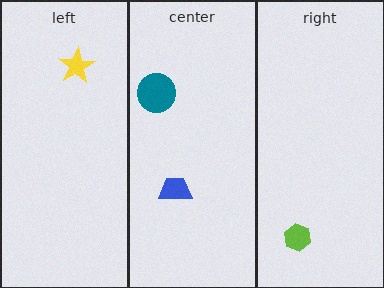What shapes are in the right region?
The lime hexagon.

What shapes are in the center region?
The teal circle, the blue trapezoid.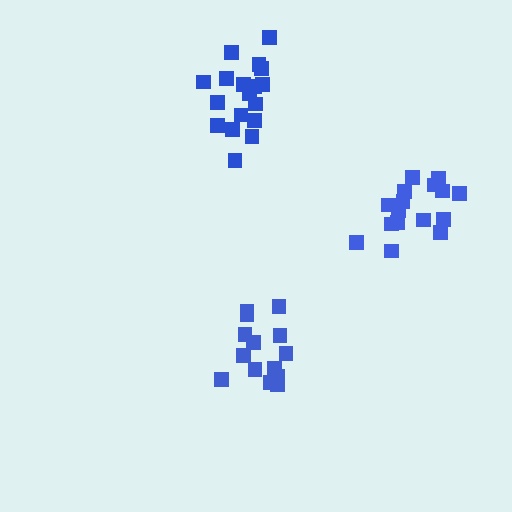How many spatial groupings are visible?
There are 3 spatial groupings.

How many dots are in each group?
Group 1: 16 dots, Group 2: 14 dots, Group 3: 18 dots (48 total).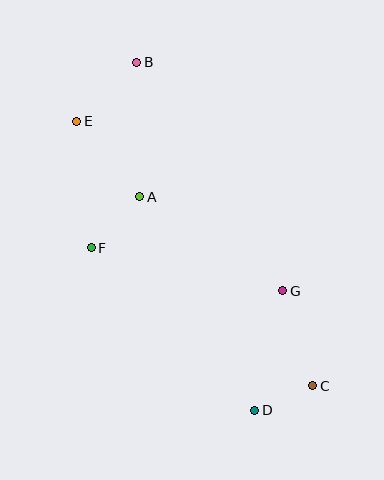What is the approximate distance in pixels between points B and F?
The distance between B and F is approximately 191 pixels.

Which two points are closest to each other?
Points C and D are closest to each other.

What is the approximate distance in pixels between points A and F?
The distance between A and F is approximately 70 pixels.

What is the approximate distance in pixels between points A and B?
The distance between A and B is approximately 134 pixels.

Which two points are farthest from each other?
Points B and C are farthest from each other.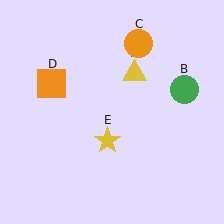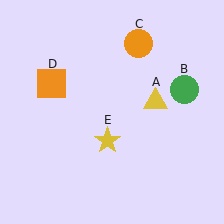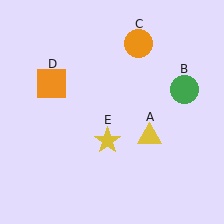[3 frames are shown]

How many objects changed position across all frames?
1 object changed position: yellow triangle (object A).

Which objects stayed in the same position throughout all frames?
Green circle (object B) and orange circle (object C) and orange square (object D) and yellow star (object E) remained stationary.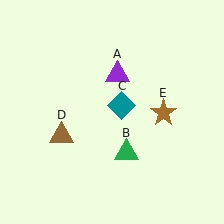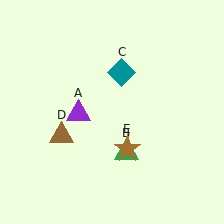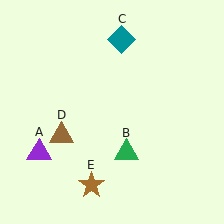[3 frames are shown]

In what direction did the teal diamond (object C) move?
The teal diamond (object C) moved up.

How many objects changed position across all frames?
3 objects changed position: purple triangle (object A), teal diamond (object C), brown star (object E).